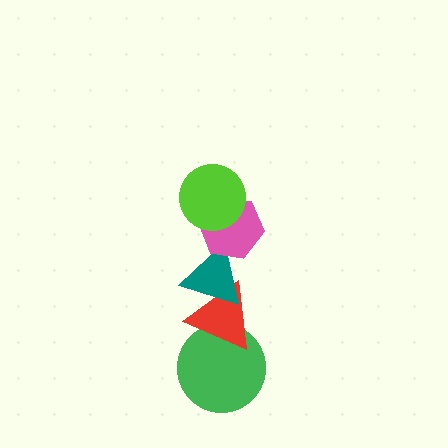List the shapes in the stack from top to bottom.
From top to bottom: the lime circle, the pink hexagon, the teal triangle, the red triangle, the green circle.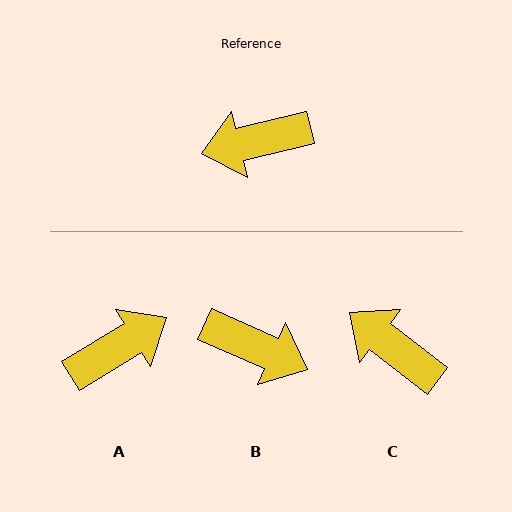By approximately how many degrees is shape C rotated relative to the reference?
Approximately 51 degrees clockwise.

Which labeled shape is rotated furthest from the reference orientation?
A, about 162 degrees away.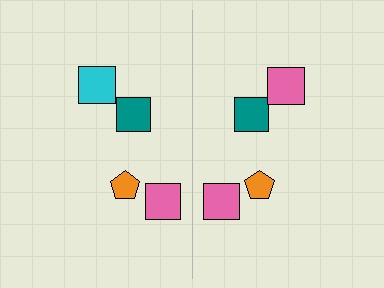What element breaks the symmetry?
The pink square on the right side breaks the symmetry — its mirror counterpart is cyan.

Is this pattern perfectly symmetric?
No, the pattern is not perfectly symmetric. The pink square on the right side breaks the symmetry — its mirror counterpart is cyan.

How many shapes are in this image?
There are 8 shapes in this image.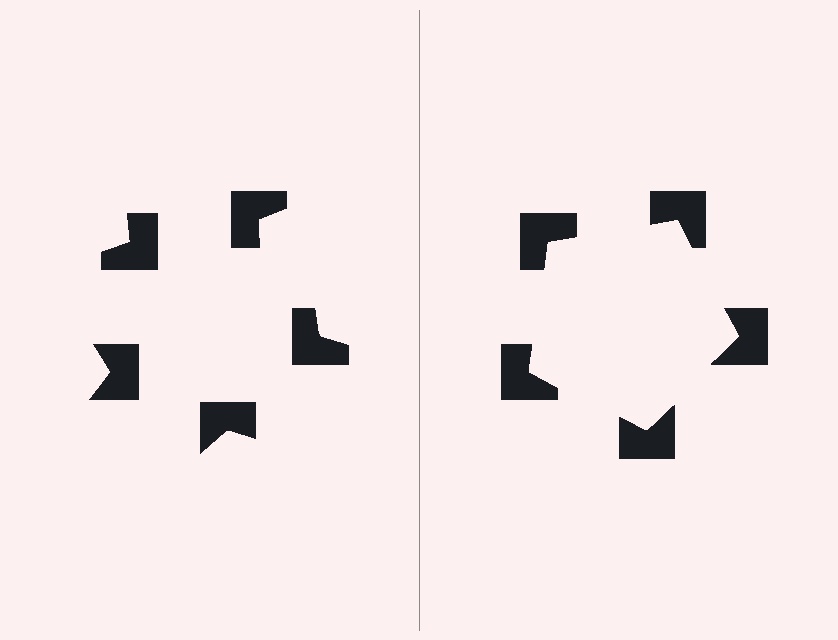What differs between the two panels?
The notched squares are positioned identically on both sides; only the wedge orientations differ. On the right they align to a pentagon; on the left they are misaligned.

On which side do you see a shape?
An illusory pentagon appears on the right side. On the left side the wedge cuts are rotated, so no coherent shape forms.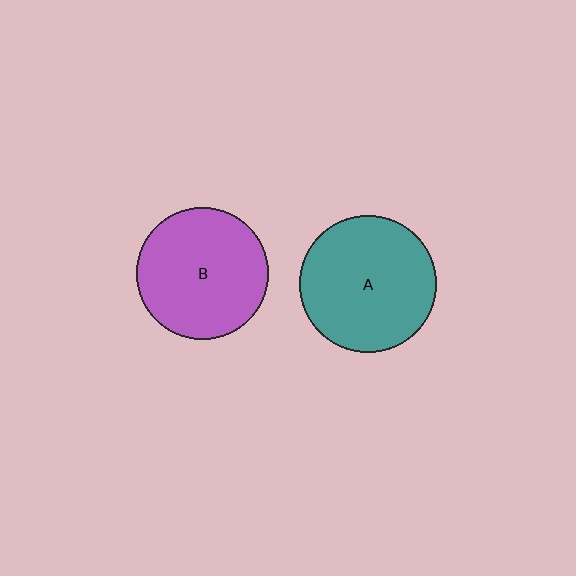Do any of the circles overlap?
No, none of the circles overlap.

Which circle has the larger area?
Circle A (teal).